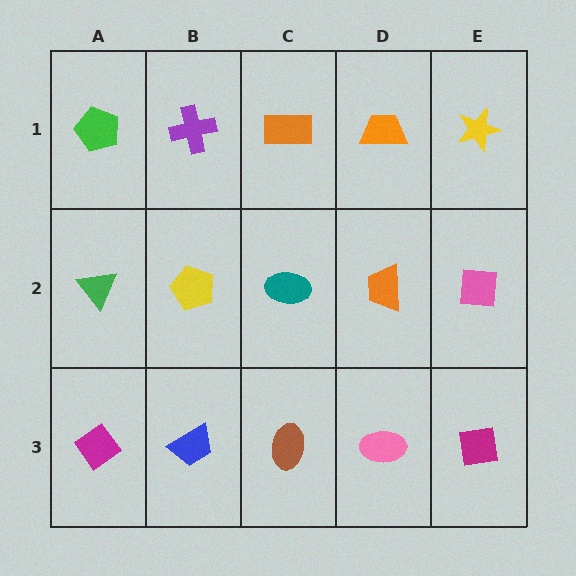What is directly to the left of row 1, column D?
An orange rectangle.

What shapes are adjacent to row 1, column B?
A yellow pentagon (row 2, column B), a green pentagon (row 1, column A), an orange rectangle (row 1, column C).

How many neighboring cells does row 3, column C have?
3.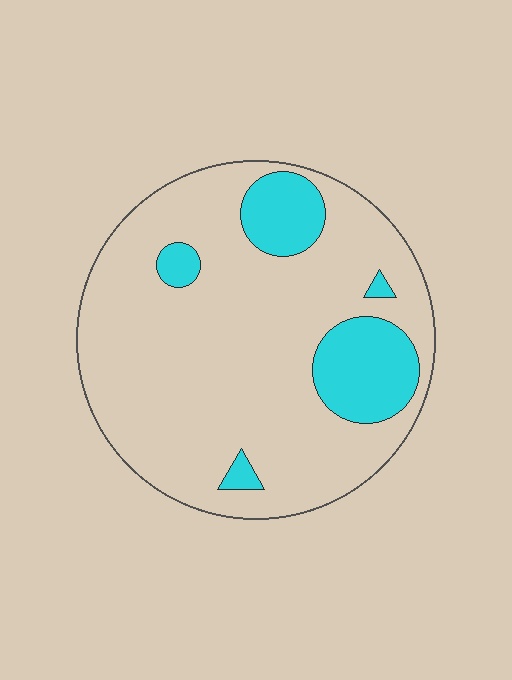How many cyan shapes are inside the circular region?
5.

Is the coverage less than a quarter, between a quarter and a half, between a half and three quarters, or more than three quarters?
Less than a quarter.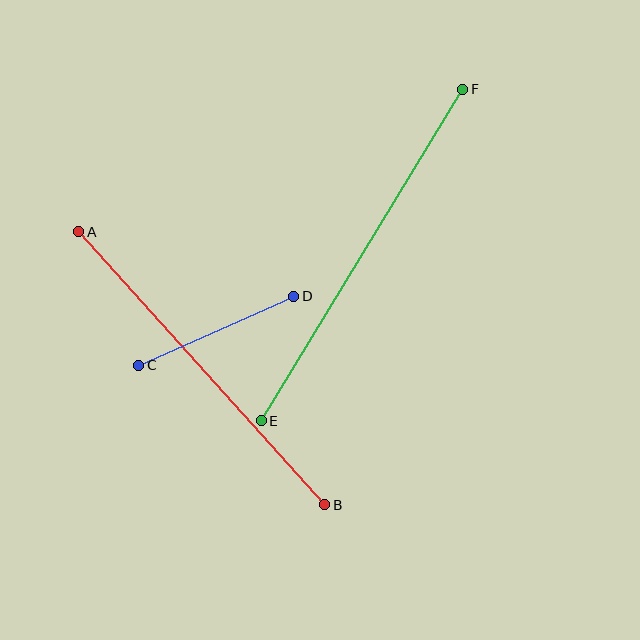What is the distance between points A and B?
The distance is approximately 368 pixels.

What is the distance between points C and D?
The distance is approximately 169 pixels.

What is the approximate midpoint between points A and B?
The midpoint is at approximately (202, 368) pixels.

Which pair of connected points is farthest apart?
Points E and F are farthest apart.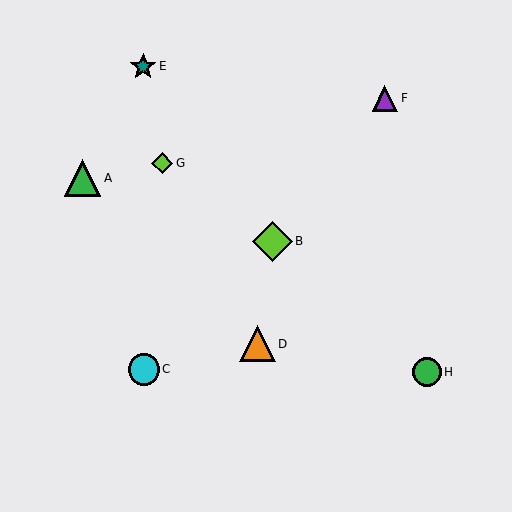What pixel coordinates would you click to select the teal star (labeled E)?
Click at (143, 66) to select the teal star E.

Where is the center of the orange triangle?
The center of the orange triangle is at (257, 344).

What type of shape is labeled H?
Shape H is a green circle.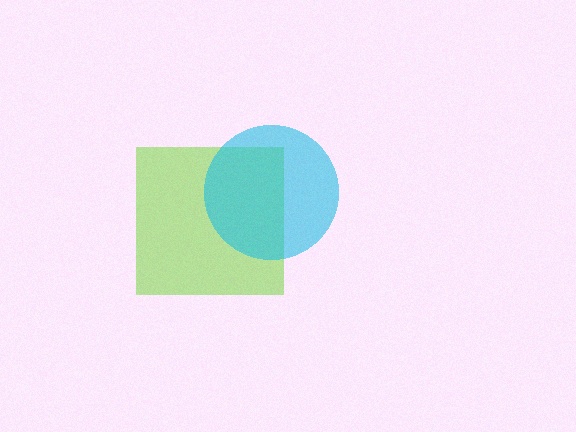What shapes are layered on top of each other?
The layered shapes are: a lime square, a cyan circle.